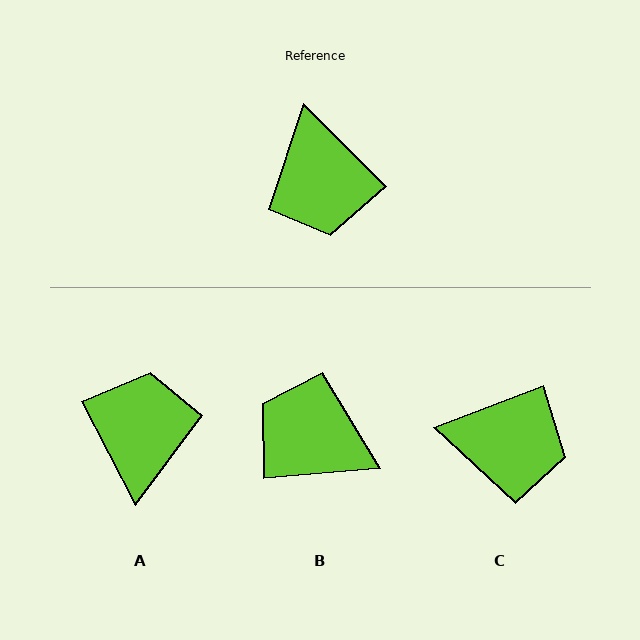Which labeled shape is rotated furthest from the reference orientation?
A, about 162 degrees away.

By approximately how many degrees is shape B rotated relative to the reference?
Approximately 130 degrees clockwise.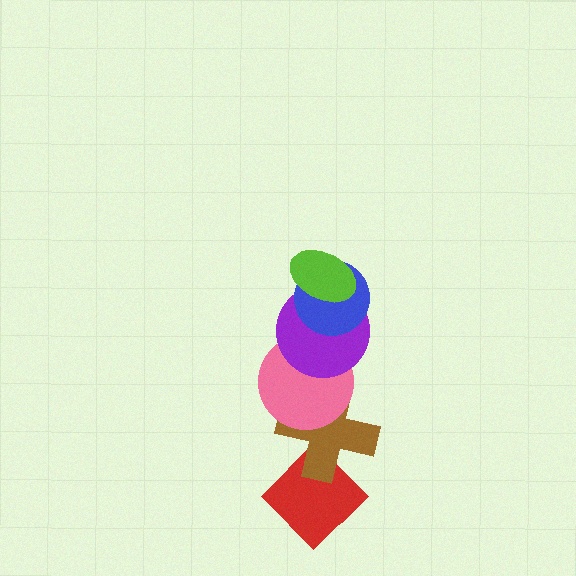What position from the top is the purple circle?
The purple circle is 3rd from the top.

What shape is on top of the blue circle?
The lime ellipse is on top of the blue circle.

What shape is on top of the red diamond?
The brown cross is on top of the red diamond.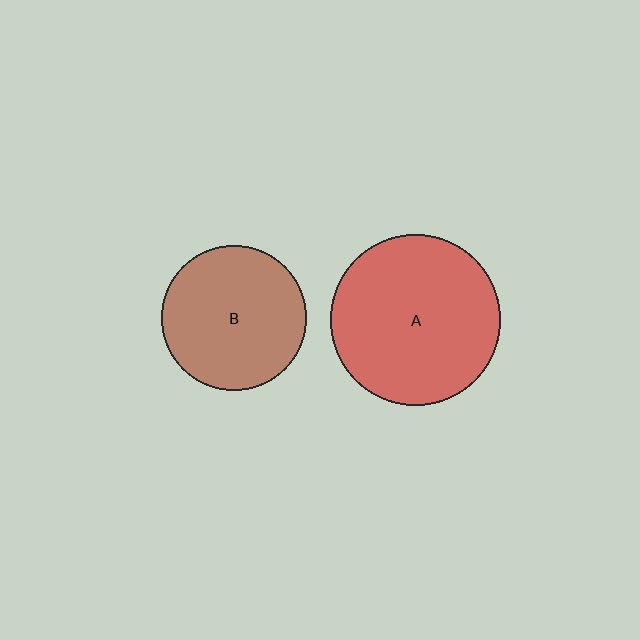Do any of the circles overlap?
No, none of the circles overlap.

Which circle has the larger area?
Circle A (red).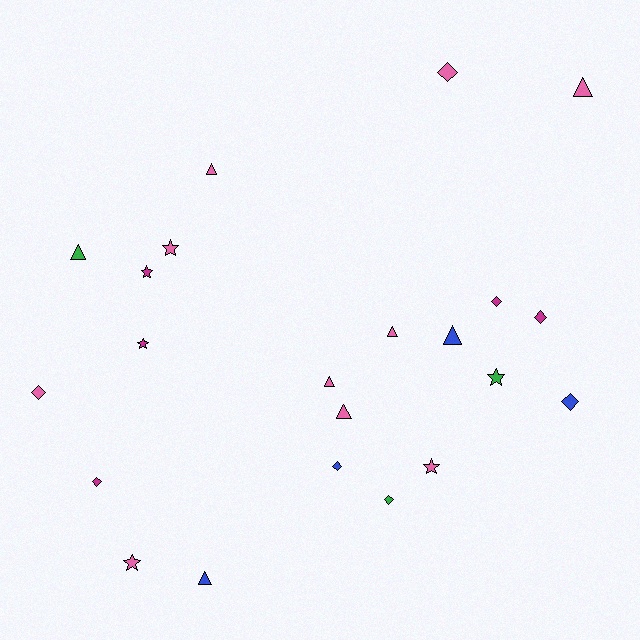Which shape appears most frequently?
Diamond, with 8 objects.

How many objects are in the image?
There are 22 objects.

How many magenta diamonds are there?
There are 3 magenta diamonds.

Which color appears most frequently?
Pink, with 10 objects.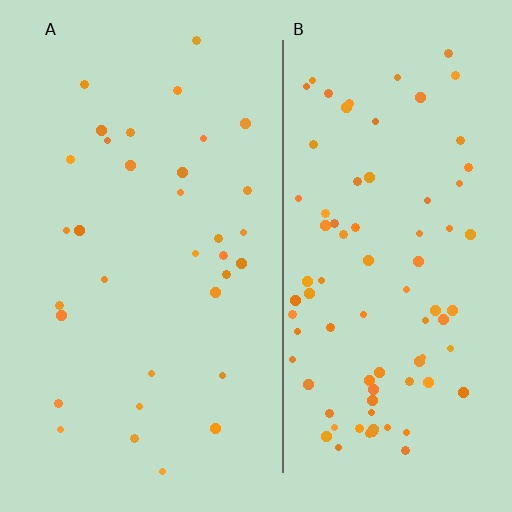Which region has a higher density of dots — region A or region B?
B (the right).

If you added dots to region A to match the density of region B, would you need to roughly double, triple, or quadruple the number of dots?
Approximately triple.